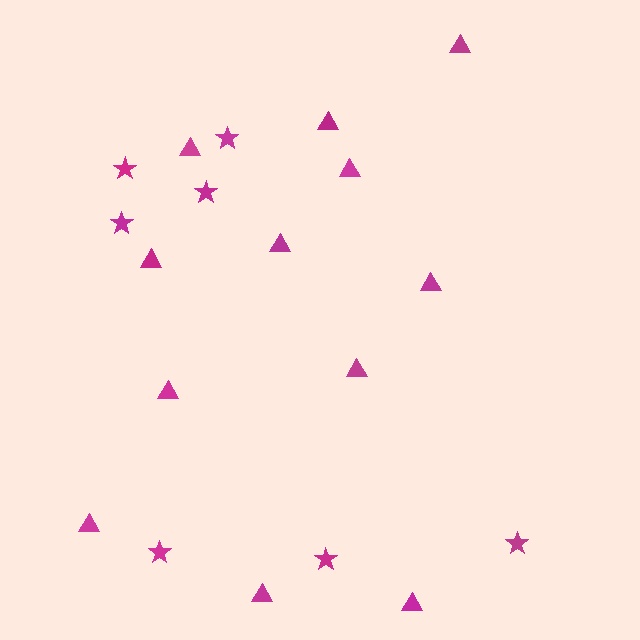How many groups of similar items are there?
There are 2 groups: one group of stars (7) and one group of triangles (12).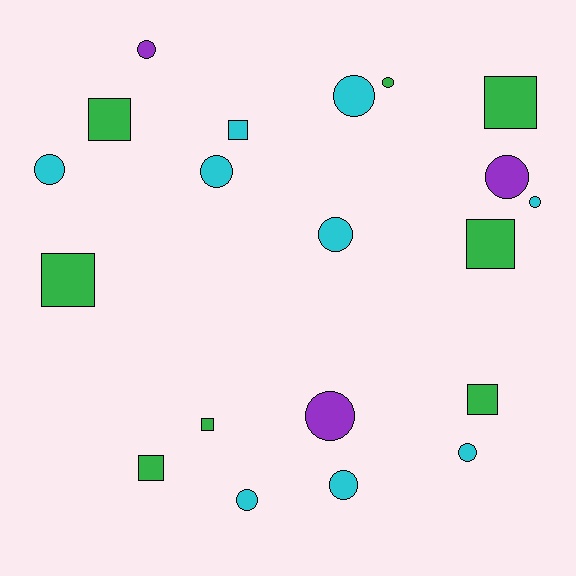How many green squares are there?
There are 7 green squares.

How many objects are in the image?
There are 20 objects.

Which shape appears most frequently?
Circle, with 12 objects.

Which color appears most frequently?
Cyan, with 9 objects.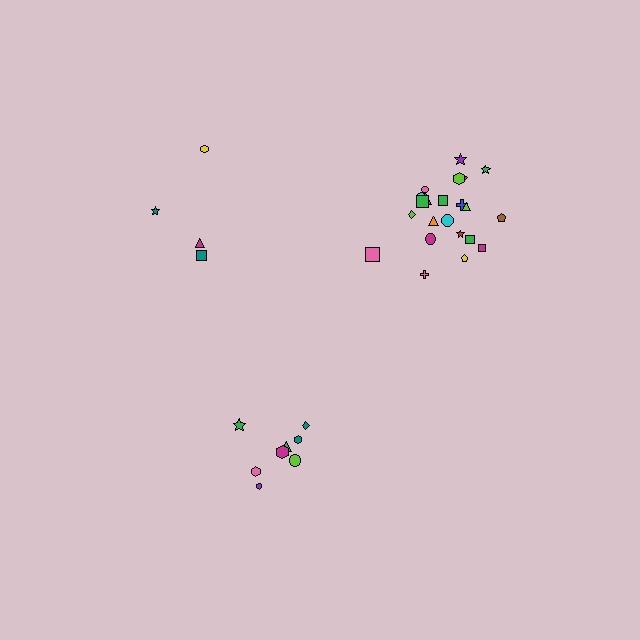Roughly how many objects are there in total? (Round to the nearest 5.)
Roughly 35 objects in total.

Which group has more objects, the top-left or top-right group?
The top-right group.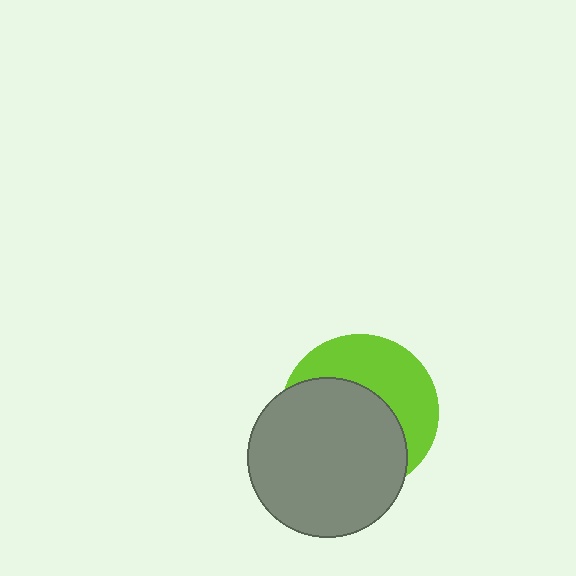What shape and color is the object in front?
The object in front is a gray circle.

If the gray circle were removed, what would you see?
You would see the complete lime circle.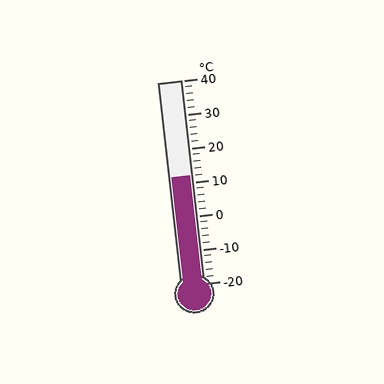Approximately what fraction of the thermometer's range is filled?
The thermometer is filled to approximately 55% of its range.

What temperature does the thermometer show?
The thermometer shows approximately 12°C.